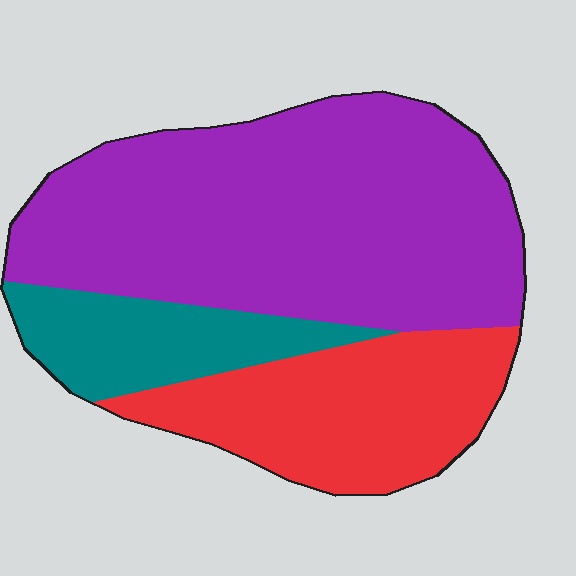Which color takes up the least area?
Teal, at roughly 15%.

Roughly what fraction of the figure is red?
Red takes up about one quarter (1/4) of the figure.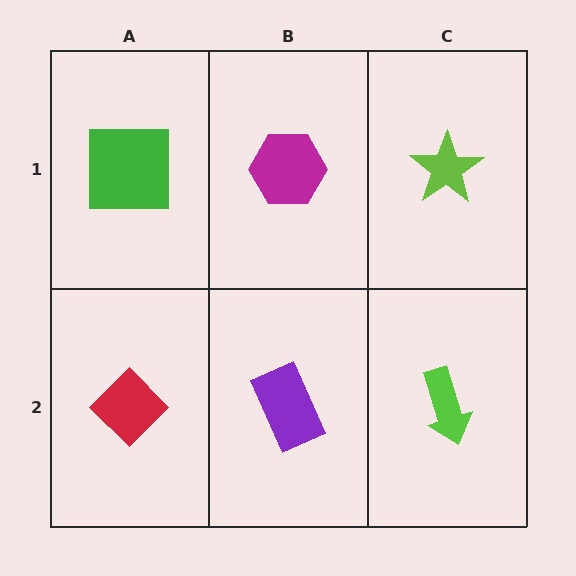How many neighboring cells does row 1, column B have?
3.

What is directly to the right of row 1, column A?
A magenta hexagon.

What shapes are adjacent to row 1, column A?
A red diamond (row 2, column A), a magenta hexagon (row 1, column B).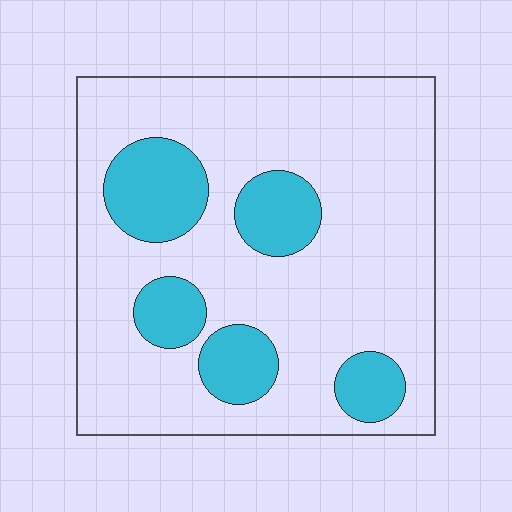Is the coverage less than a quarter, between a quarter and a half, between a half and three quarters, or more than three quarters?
Less than a quarter.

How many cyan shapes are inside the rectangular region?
5.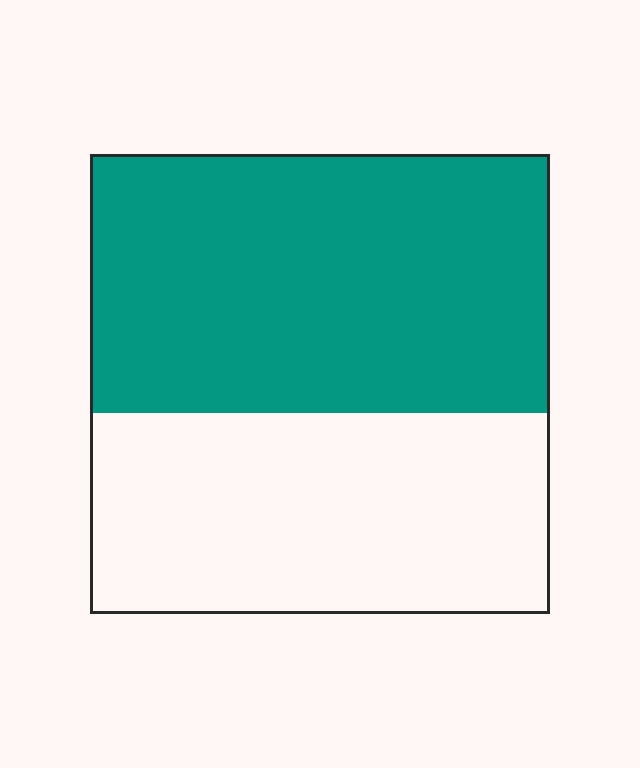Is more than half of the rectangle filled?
Yes.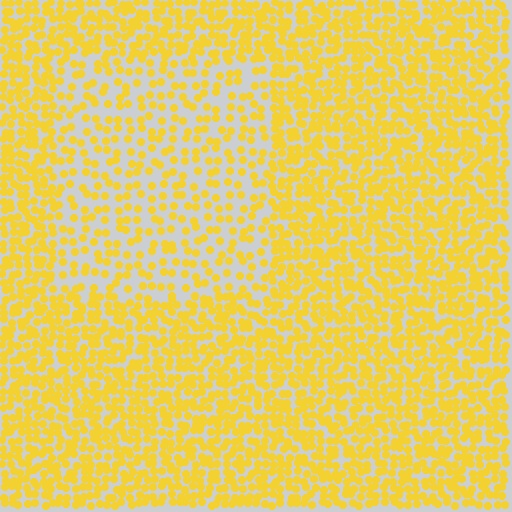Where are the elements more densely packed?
The elements are more densely packed outside the rectangle boundary.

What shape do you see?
I see a rectangle.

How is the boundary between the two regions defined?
The boundary is defined by a change in element density (approximately 2.0x ratio). All elements are the same color, size, and shape.